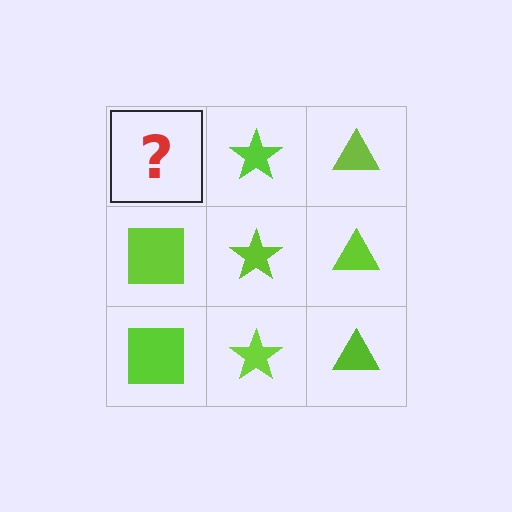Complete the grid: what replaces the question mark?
The question mark should be replaced with a lime square.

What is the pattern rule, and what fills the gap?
The rule is that each column has a consistent shape. The gap should be filled with a lime square.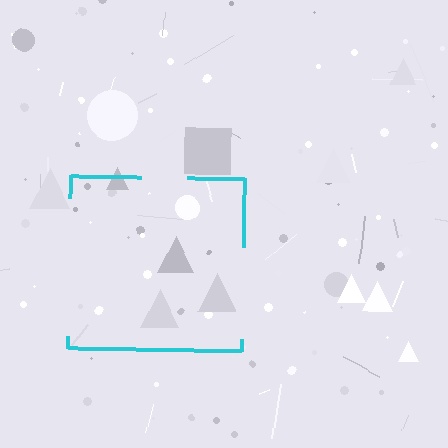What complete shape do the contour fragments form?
The contour fragments form a square.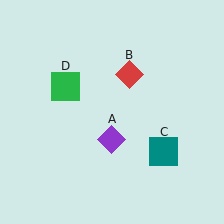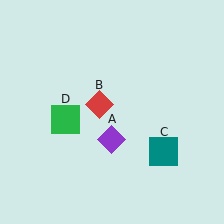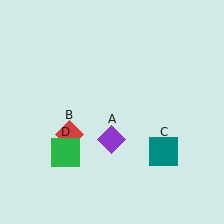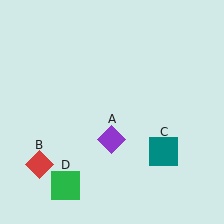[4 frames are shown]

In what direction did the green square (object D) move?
The green square (object D) moved down.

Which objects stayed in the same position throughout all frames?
Purple diamond (object A) and teal square (object C) remained stationary.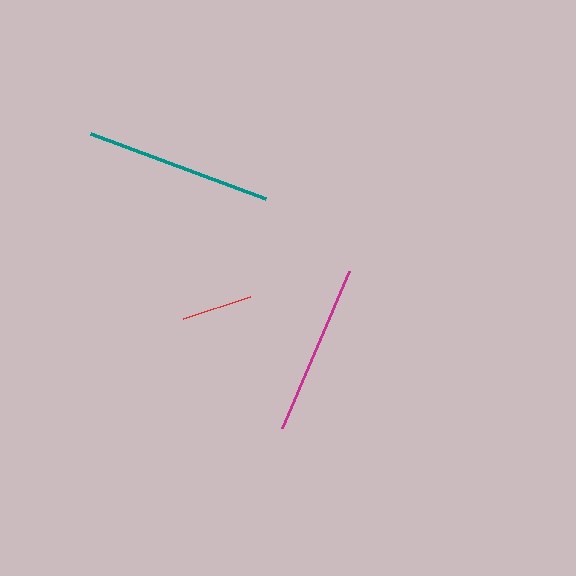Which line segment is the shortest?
The red line is the shortest at approximately 70 pixels.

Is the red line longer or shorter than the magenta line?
The magenta line is longer than the red line.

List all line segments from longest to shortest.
From longest to shortest: teal, magenta, red.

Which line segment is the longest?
The teal line is the longest at approximately 186 pixels.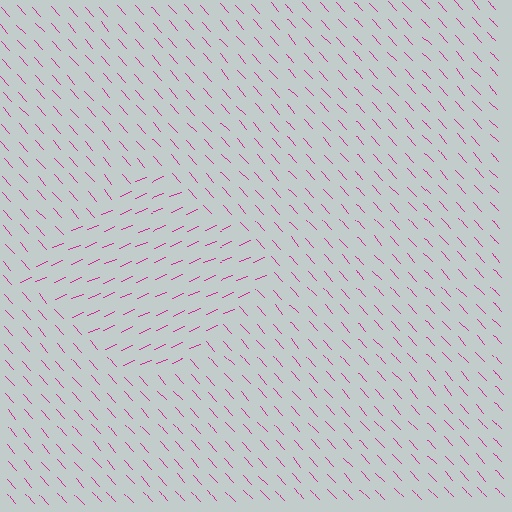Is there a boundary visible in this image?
Yes, there is a texture boundary formed by a change in line orientation.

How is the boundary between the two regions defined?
The boundary is defined purely by a change in line orientation (approximately 71 degrees difference). All lines are the same color and thickness.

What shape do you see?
I see a diamond.